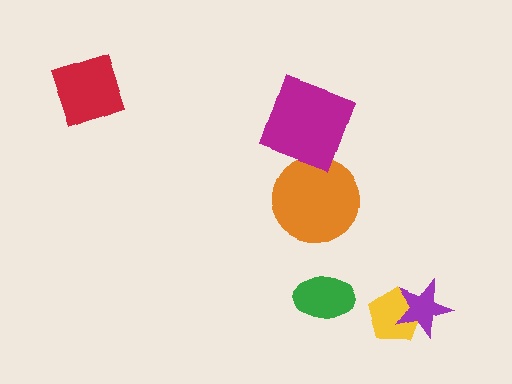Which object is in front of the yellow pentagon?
The purple star is in front of the yellow pentagon.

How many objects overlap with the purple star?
1 object overlaps with the purple star.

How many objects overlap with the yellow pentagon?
1 object overlaps with the yellow pentagon.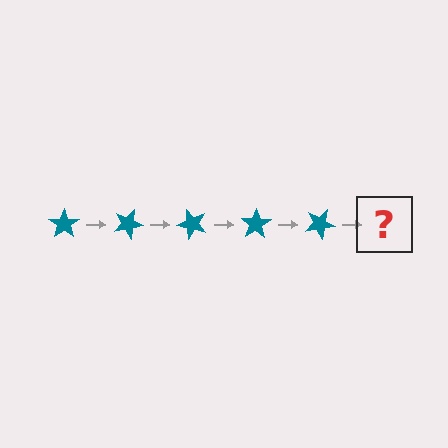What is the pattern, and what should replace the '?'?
The pattern is that the star rotates 25 degrees each step. The '?' should be a teal star rotated 125 degrees.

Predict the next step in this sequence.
The next step is a teal star rotated 125 degrees.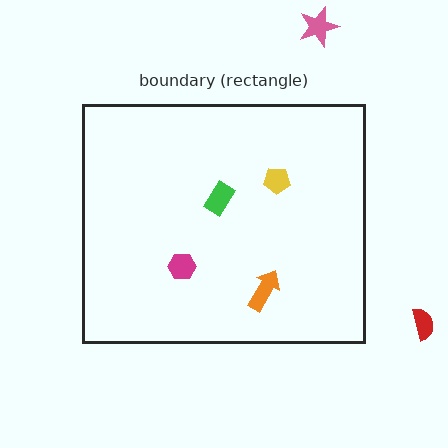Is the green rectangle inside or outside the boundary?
Inside.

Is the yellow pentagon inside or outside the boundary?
Inside.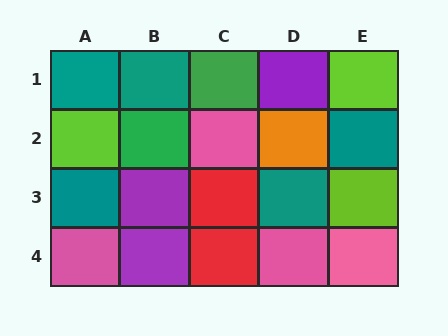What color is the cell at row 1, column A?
Teal.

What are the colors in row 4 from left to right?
Pink, purple, red, pink, pink.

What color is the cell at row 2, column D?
Orange.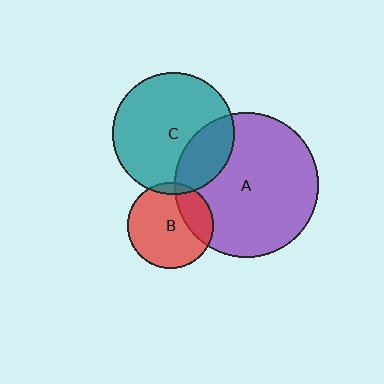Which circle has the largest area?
Circle A (purple).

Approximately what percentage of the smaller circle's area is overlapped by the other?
Approximately 5%.